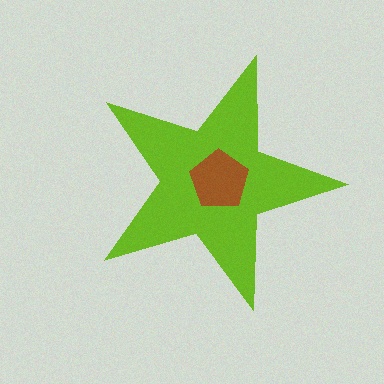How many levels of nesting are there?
2.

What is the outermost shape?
The lime star.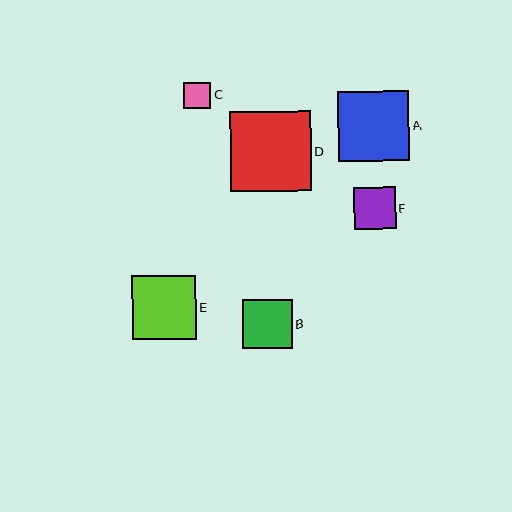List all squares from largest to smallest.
From largest to smallest: D, A, E, B, F, C.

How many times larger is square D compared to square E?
Square D is approximately 1.3 times the size of square E.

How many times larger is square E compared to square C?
Square E is approximately 2.4 times the size of square C.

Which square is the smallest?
Square C is the smallest with a size of approximately 27 pixels.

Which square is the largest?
Square D is the largest with a size of approximately 81 pixels.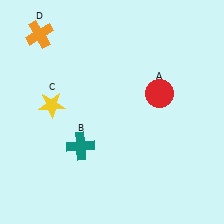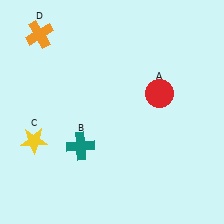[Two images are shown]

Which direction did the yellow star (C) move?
The yellow star (C) moved down.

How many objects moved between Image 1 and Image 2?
1 object moved between the two images.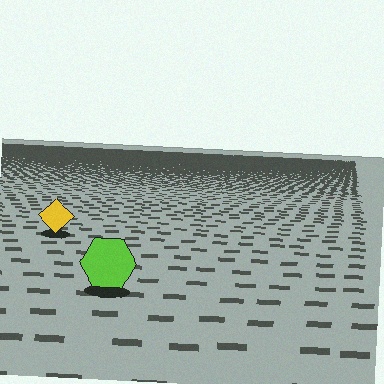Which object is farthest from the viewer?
The yellow diamond is farthest from the viewer. It appears smaller and the ground texture around it is denser.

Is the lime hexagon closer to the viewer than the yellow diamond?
Yes. The lime hexagon is closer — you can tell from the texture gradient: the ground texture is coarser near it.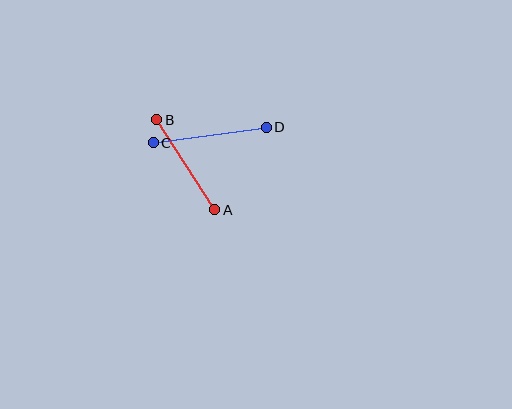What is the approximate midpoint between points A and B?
The midpoint is at approximately (186, 165) pixels.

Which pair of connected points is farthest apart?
Points C and D are farthest apart.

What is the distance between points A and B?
The distance is approximately 107 pixels.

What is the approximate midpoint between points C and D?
The midpoint is at approximately (210, 135) pixels.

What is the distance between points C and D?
The distance is approximately 114 pixels.